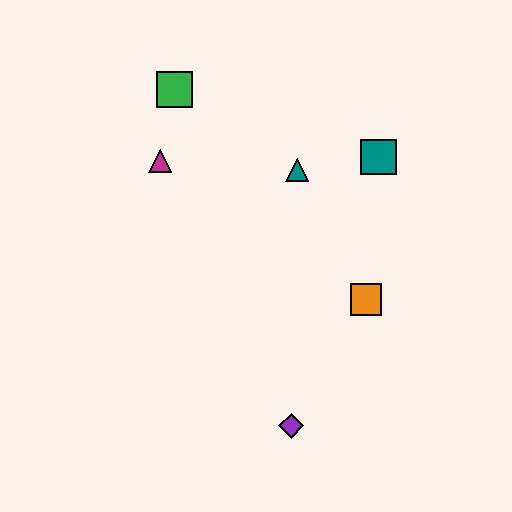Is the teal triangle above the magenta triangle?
No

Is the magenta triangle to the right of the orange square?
No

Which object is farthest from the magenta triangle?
The purple diamond is farthest from the magenta triangle.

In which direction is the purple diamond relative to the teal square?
The purple diamond is below the teal square.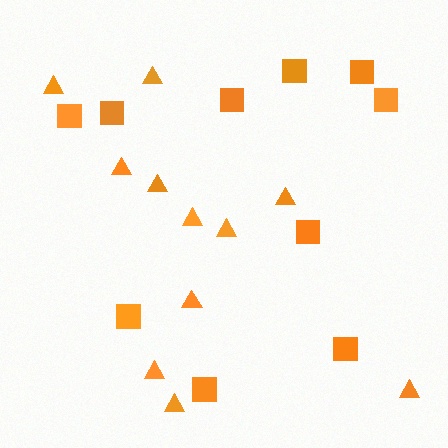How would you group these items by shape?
There are 2 groups: one group of triangles (11) and one group of squares (10).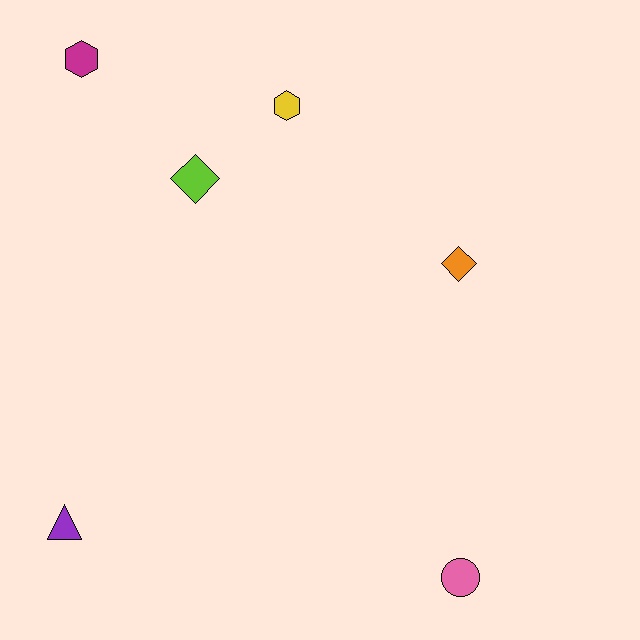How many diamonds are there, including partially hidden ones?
There are 2 diamonds.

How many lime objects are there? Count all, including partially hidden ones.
There is 1 lime object.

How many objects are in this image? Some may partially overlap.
There are 6 objects.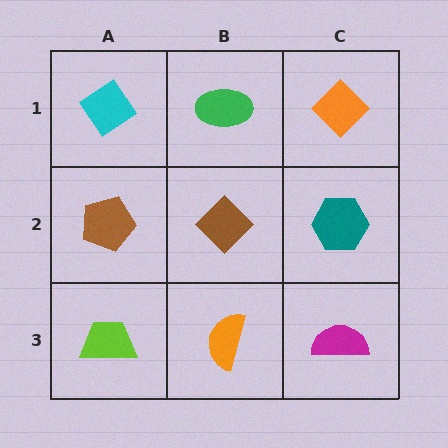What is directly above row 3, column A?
A brown pentagon.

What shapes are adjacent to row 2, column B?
A green ellipse (row 1, column B), an orange semicircle (row 3, column B), a brown pentagon (row 2, column A), a teal hexagon (row 2, column C).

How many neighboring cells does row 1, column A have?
2.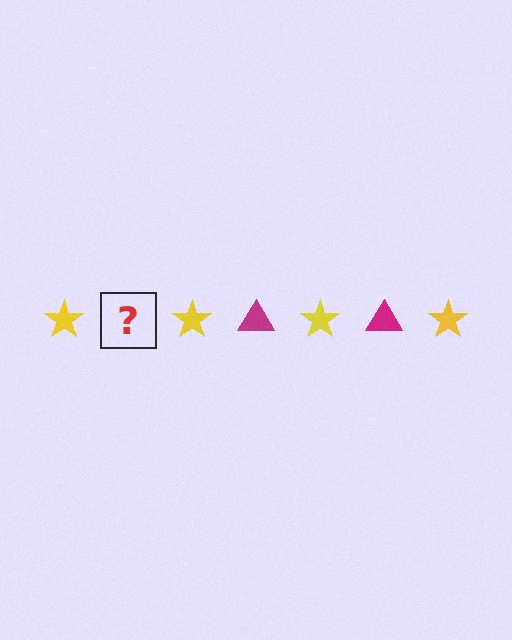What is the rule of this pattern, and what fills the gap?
The rule is that the pattern alternates between yellow star and magenta triangle. The gap should be filled with a magenta triangle.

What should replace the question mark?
The question mark should be replaced with a magenta triangle.